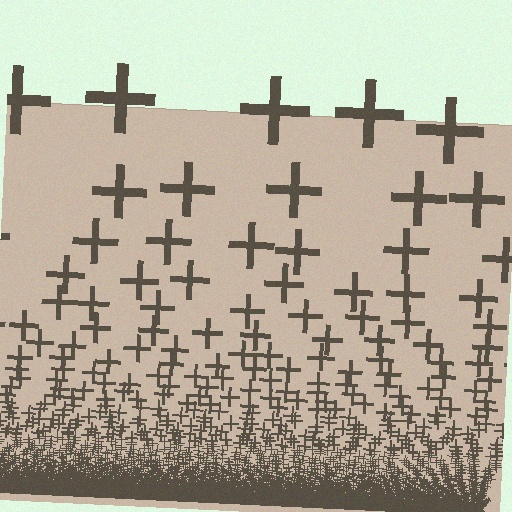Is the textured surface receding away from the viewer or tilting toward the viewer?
The surface appears to tilt toward the viewer. Texture elements get larger and sparser toward the top.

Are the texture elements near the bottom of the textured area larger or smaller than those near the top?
Smaller. The gradient is inverted — elements near the bottom are smaller and denser.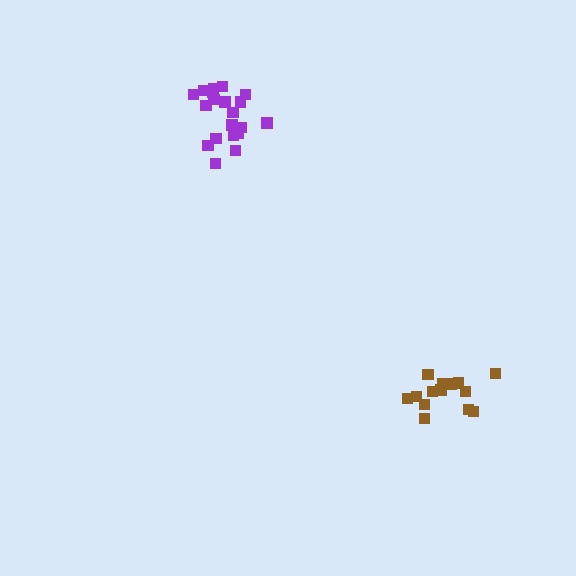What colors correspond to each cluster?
The clusters are colored: purple, brown.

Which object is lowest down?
The brown cluster is bottommost.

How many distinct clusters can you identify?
There are 2 distinct clusters.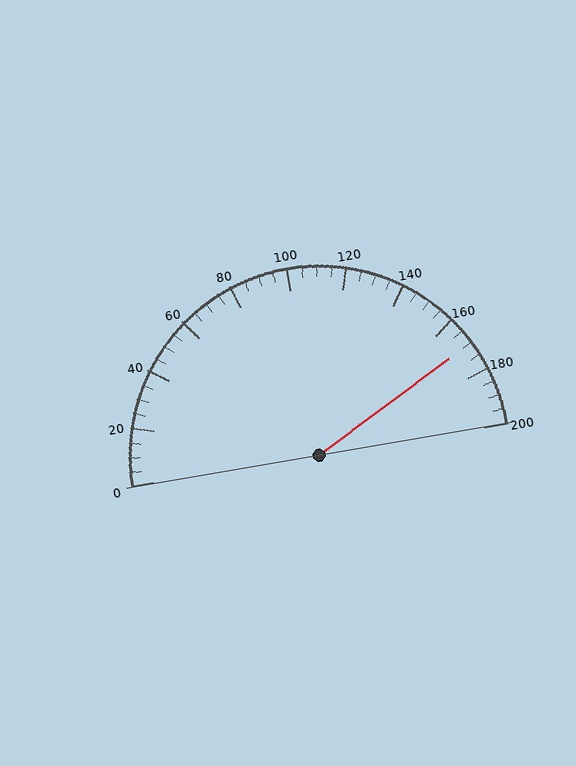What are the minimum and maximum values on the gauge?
The gauge ranges from 0 to 200.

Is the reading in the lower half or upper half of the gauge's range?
The reading is in the upper half of the range (0 to 200).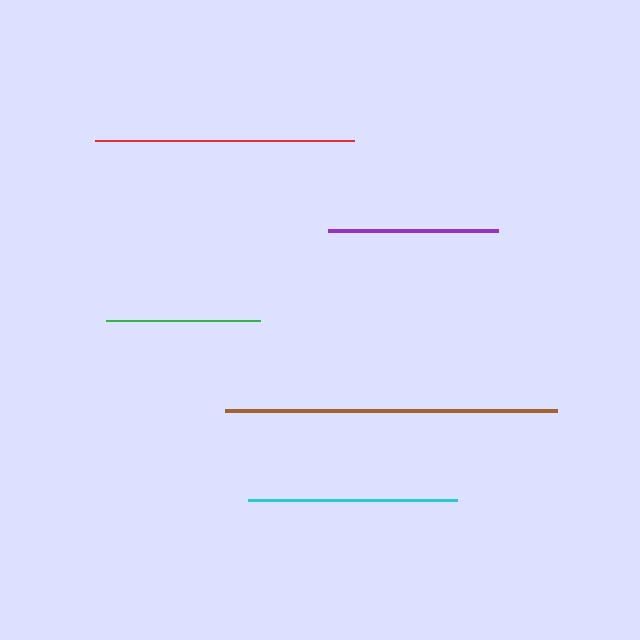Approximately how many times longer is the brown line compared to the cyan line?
The brown line is approximately 1.6 times the length of the cyan line.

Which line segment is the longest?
The brown line is the longest at approximately 332 pixels.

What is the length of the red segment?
The red segment is approximately 260 pixels long.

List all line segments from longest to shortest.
From longest to shortest: brown, red, cyan, purple, green.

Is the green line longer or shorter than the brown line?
The brown line is longer than the green line.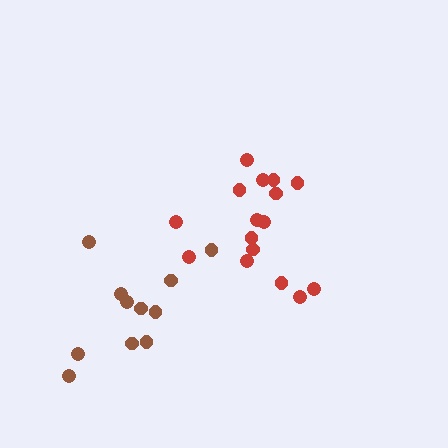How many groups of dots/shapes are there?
There are 2 groups.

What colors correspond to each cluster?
The clusters are colored: brown, red.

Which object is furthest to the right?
The red cluster is rightmost.